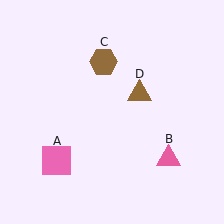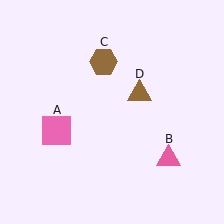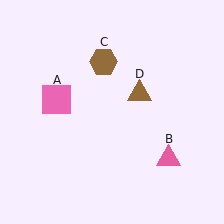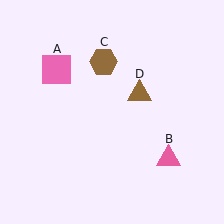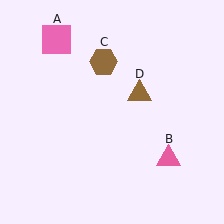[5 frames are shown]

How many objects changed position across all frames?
1 object changed position: pink square (object A).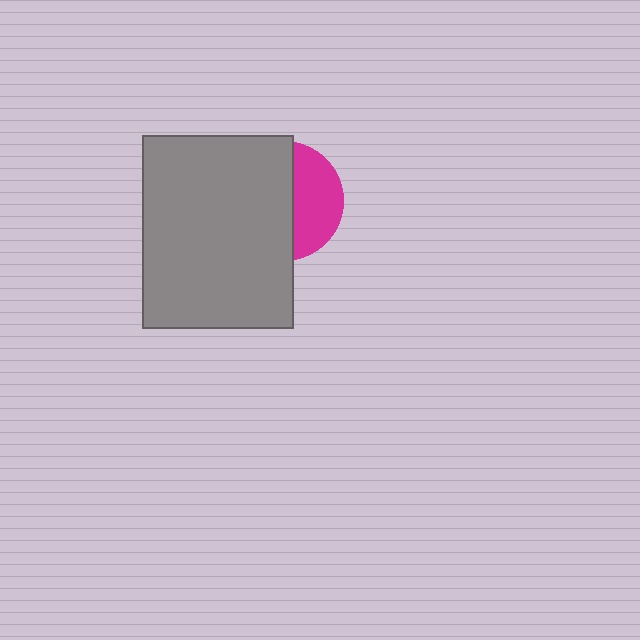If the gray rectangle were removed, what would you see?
You would see the complete magenta circle.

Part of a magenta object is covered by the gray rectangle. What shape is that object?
It is a circle.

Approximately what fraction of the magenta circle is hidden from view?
Roughly 60% of the magenta circle is hidden behind the gray rectangle.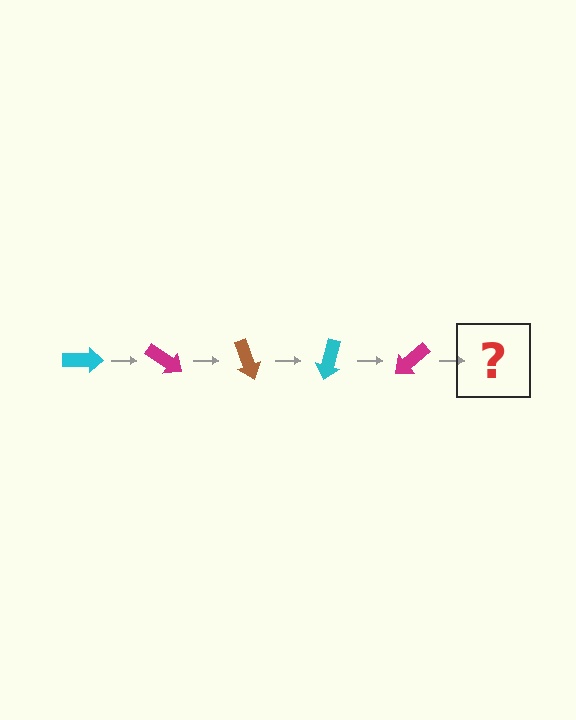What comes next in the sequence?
The next element should be a brown arrow, rotated 175 degrees from the start.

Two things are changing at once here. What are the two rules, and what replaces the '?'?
The two rules are that it rotates 35 degrees each step and the color cycles through cyan, magenta, and brown. The '?' should be a brown arrow, rotated 175 degrees from the start.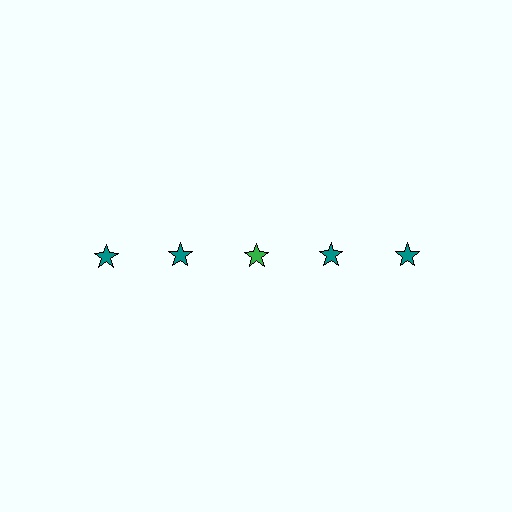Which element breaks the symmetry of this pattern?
The green star in the top row, center column breaks the symmetry. All other shapes are teal stars.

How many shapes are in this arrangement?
There are 5 shapes arranged in a grid pattern.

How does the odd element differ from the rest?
It has a different color: green instead of teal.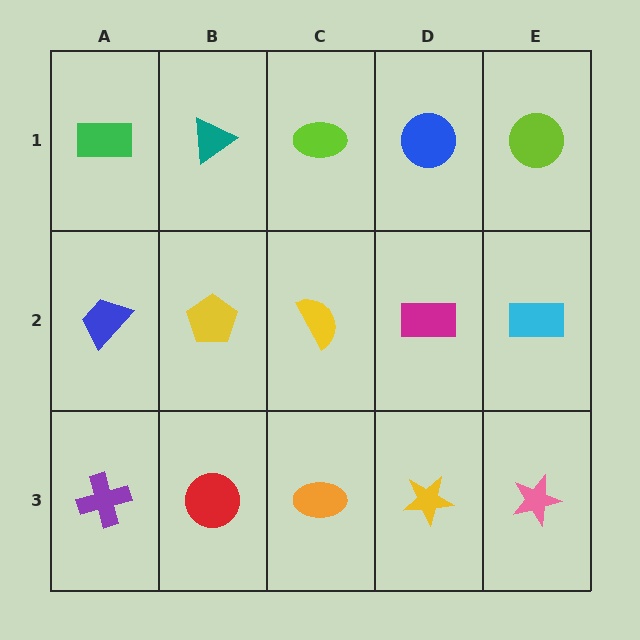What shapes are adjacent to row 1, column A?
A blue trapezoid (row 2, column A), a teal triangle (row 1, column B).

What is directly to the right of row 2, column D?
A cyan rectangle.